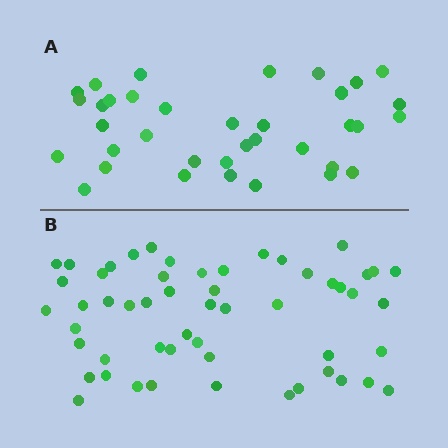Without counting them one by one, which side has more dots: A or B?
Region B (the bottom region) has more dots.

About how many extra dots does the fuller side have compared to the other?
Region B has approximately 20 more dots than region A.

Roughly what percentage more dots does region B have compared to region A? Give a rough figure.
About 50% more.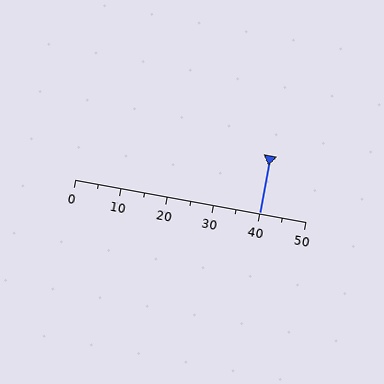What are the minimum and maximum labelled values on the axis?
The axis runs from 0 to 50.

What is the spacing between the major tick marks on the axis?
The major ticks are spaced 10 apart.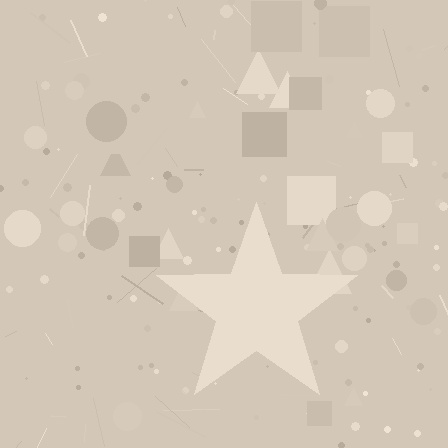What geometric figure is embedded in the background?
A star is embedded in the background.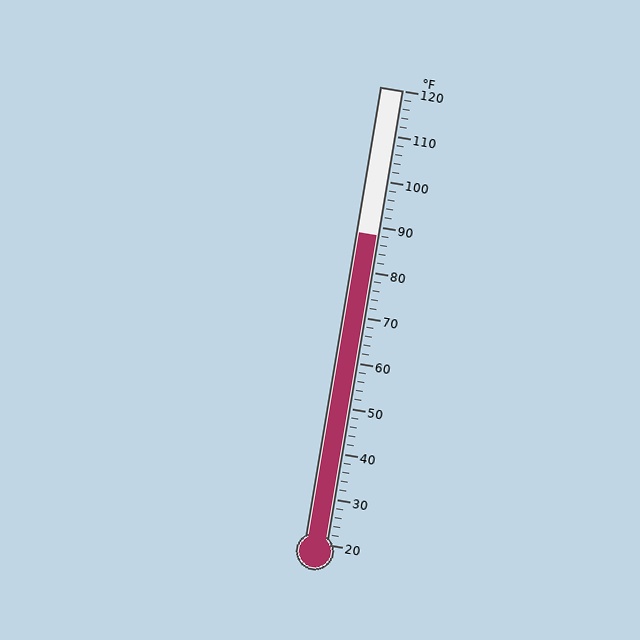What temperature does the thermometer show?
The thermometer shows approximately 88°F.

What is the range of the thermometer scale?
The thermometer scale ranges from 20°F to 120°F.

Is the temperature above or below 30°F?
The temperature is above 30°F.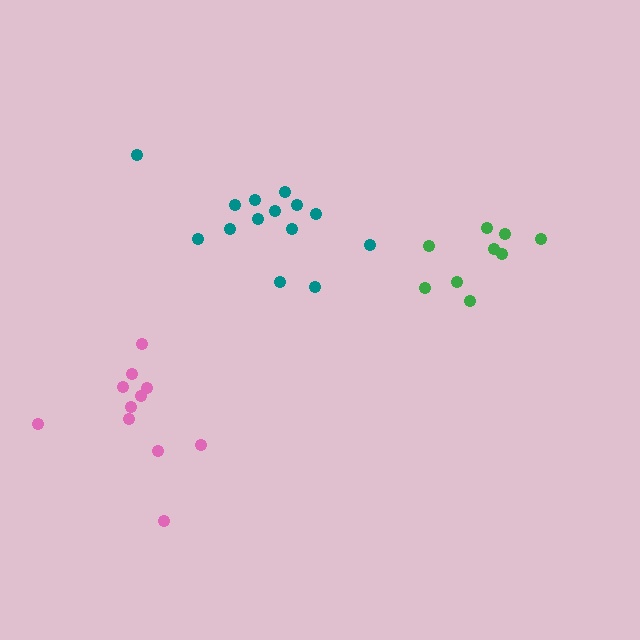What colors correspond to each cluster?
The clusters are colored: pink, green, teal.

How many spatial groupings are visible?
There are 3 spatial groupings.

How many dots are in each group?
Group 1: 11 dots, Group 2: 9 dots, Group 3: 14 dots (34 total).